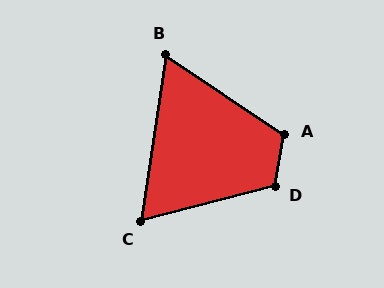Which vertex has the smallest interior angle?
B, at approximately 65 degrees.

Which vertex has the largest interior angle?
D, at approximately 115 degrees.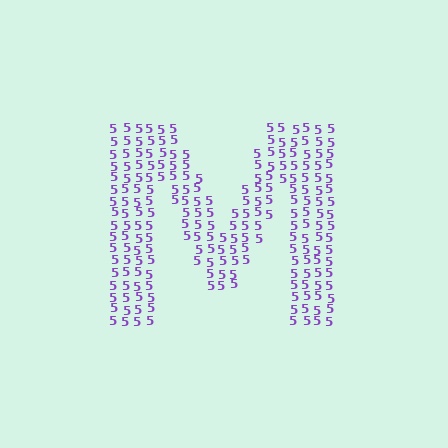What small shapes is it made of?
It is made of small digit 5's.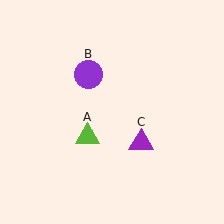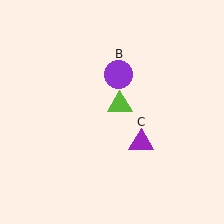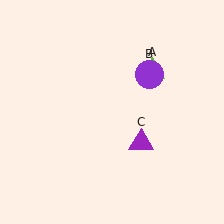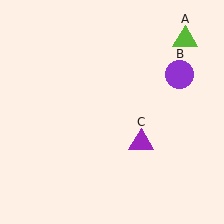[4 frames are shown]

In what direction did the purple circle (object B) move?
The purple circle (object B) moved right.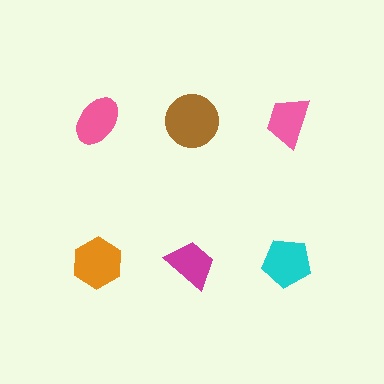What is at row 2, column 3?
A cyan pentagon.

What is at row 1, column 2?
A brown circle.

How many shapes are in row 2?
3 shapes.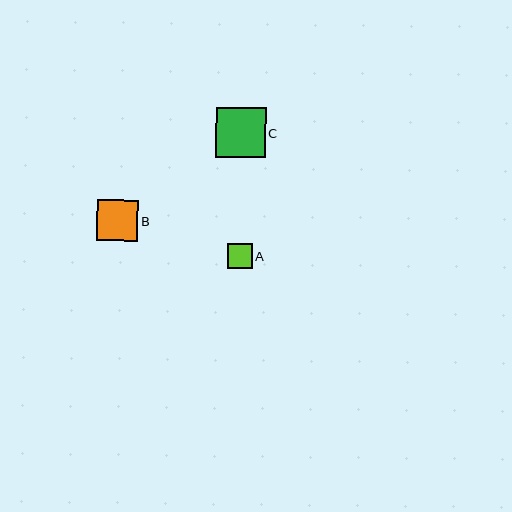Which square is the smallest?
Square A is the smallest with a size of approximately 25 pixels.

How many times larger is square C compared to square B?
Square C is approximately 1.2 times the size of square B.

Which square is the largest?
Square C is the largest with a size of approximately 50 pixels.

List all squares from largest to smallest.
From largest to smallest: C, B, A.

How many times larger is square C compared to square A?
Square C is approximately 2.0 times the size of square A.